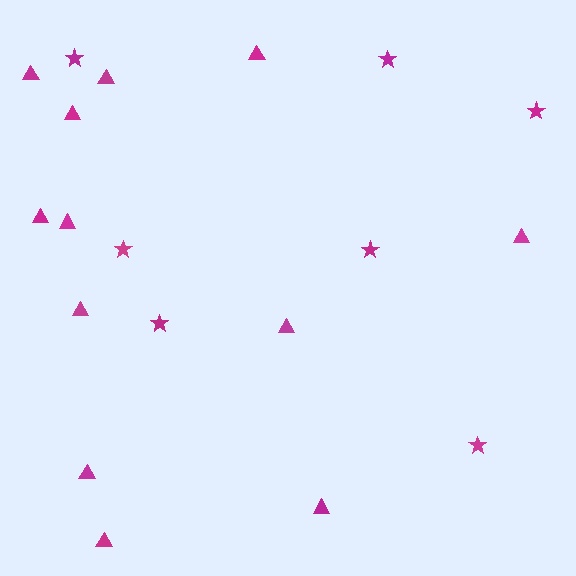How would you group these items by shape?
There are 2 groups: one group of stars (7) and one group of triangles (12).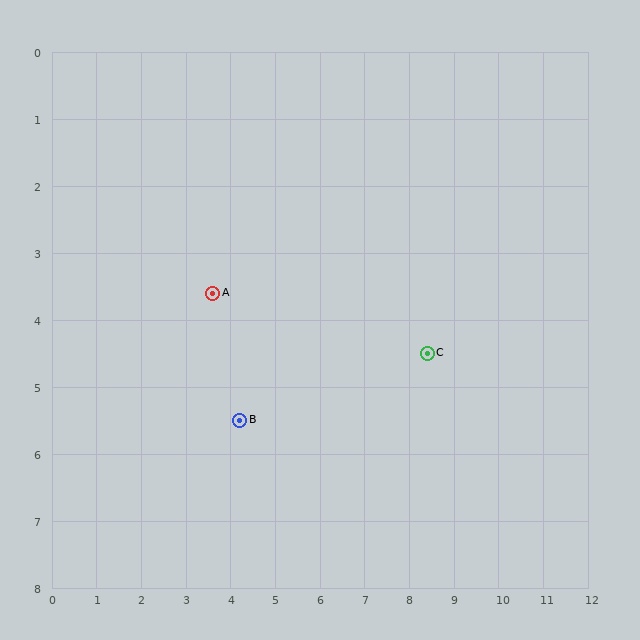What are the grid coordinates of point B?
Point B is at approximately (4.2, 5.5).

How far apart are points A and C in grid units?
Points A and C are about 4.9 grid units apart.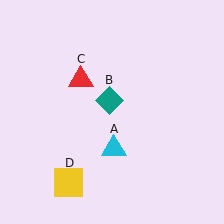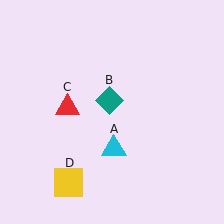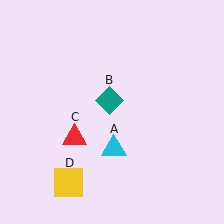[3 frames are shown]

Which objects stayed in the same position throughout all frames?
Cyan triangle (object A) and teal diamond (object B) and yellow square (object D) remained stationary.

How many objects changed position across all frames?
1 object changed position: red triangle (object C).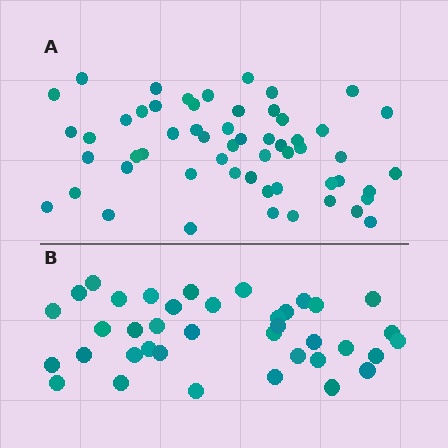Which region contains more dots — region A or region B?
Region A (the top region) has more dots.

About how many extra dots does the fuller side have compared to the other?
Region A has approximately 20 more dots than region B.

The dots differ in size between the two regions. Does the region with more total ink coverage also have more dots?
No. Region B has more total ink coverage because its dots are larger, but region A actually contains more individual dots. Total area can be misleading — the number of items is what matters here.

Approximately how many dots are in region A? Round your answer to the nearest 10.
About 60 dots. (The exact count is 56, which rounds to 60.)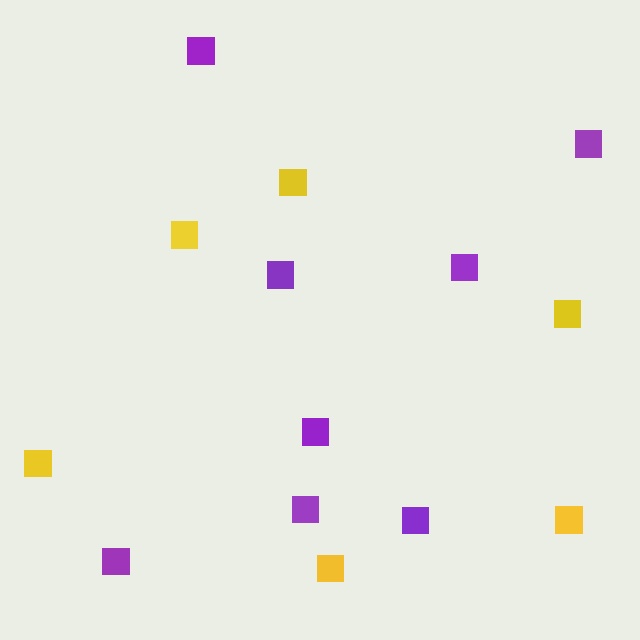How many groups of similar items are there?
There are 2 groups: one group of purple squares (8) and one group of yellow squares (6).